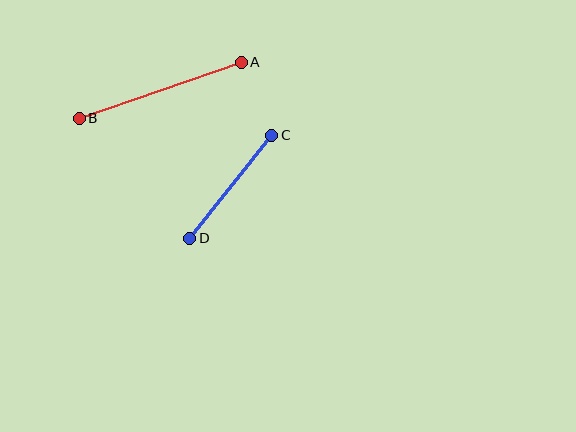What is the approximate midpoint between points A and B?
The midpoint is at approximately (160, 90) pixels.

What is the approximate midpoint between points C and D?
The midpoint is at approximately (231, 187) pixels.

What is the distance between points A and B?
The distance is approximately 171 pixels.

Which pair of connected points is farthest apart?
Points A and B are farthest apart.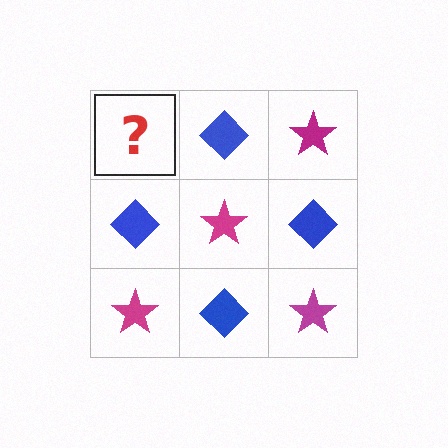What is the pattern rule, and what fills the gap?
The rule is that it alternates magenta star and blue diamond in a checkerboard pattern. The gap should be filled with a magenta star.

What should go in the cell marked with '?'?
The missing cell should contain a magenta star.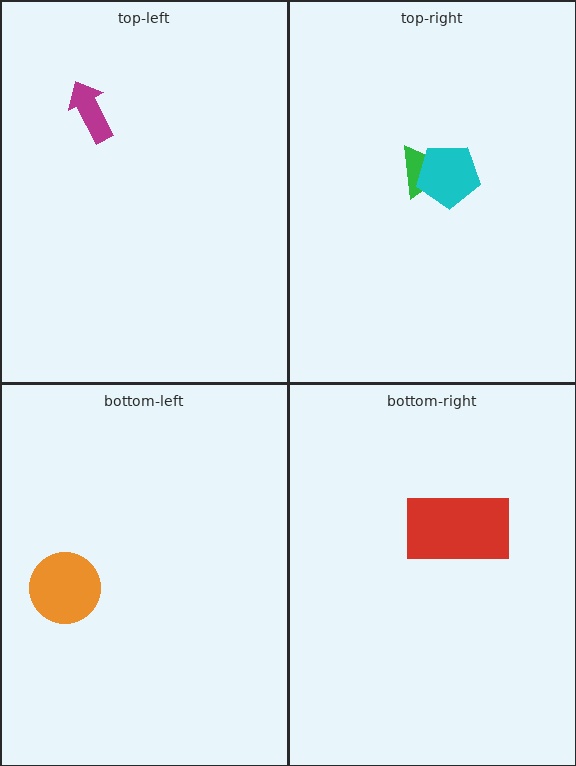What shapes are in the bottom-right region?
The red rectangle.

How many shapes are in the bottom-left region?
1.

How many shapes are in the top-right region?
2.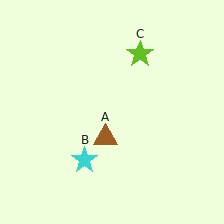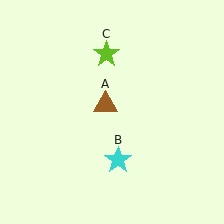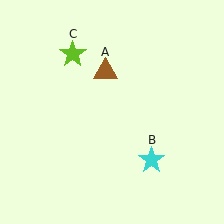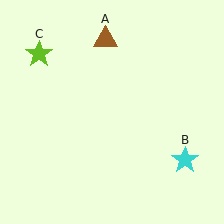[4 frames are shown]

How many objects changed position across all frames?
3 objects changed position: brown triangle (object A), cyan star (object B), lime star (object C).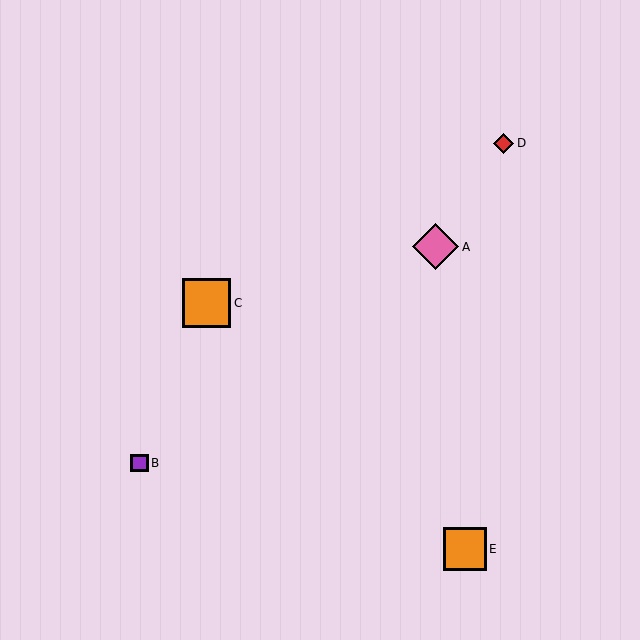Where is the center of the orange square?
The center of the orange square is at (465, 549).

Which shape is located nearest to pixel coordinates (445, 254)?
The pink diamond (labeled A) at (436, 247) is nearest to that location.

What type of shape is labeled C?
Shape C is an orange square.